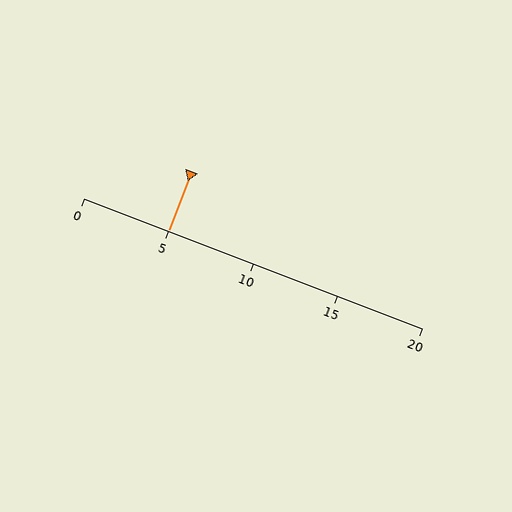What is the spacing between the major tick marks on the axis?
The major ticks are spaced 5 apart.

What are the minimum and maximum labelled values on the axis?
The axis runs from 0 to 20.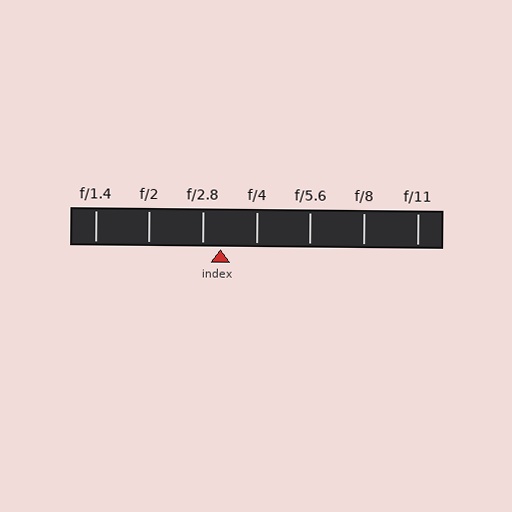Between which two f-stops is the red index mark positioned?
The index mark is between f/2.8 and f/4.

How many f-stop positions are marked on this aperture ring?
There are 7 f-stop positions marked.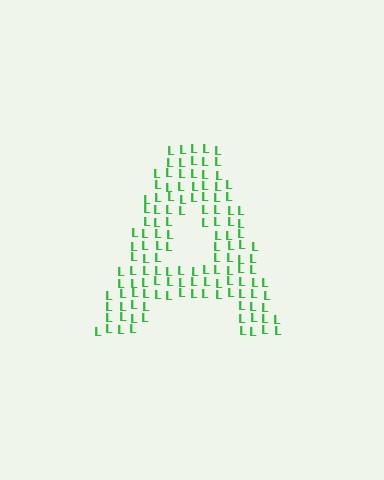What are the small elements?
The small elements are letter L's.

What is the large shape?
The large shape is the letter A.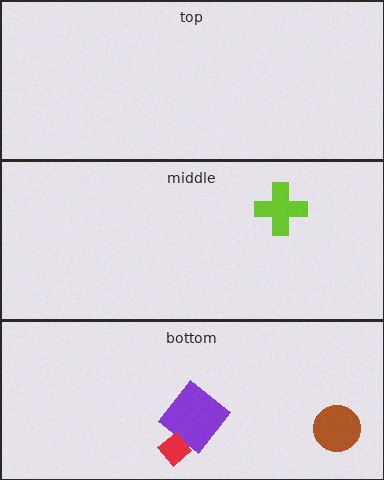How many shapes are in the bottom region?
3.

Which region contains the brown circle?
The bottom region.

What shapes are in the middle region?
The lime cross.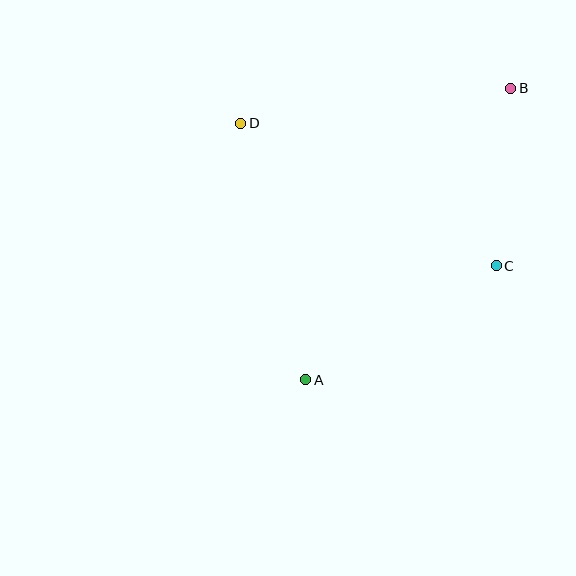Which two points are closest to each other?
Points B and C are closest to each other.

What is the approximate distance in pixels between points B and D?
The distance between B and D is approximately 272 pixels.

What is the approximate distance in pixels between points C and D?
The distance between C and D is approximately 292 pixels.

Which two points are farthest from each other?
Points A and B are farthest from each other.